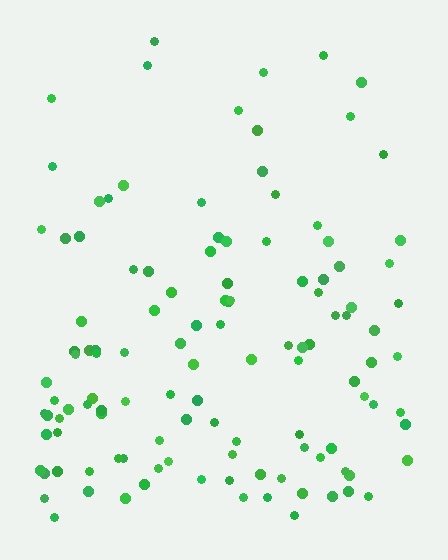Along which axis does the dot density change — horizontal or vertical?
Vertical.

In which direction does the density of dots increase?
From top to bottom, with the bottom side densest.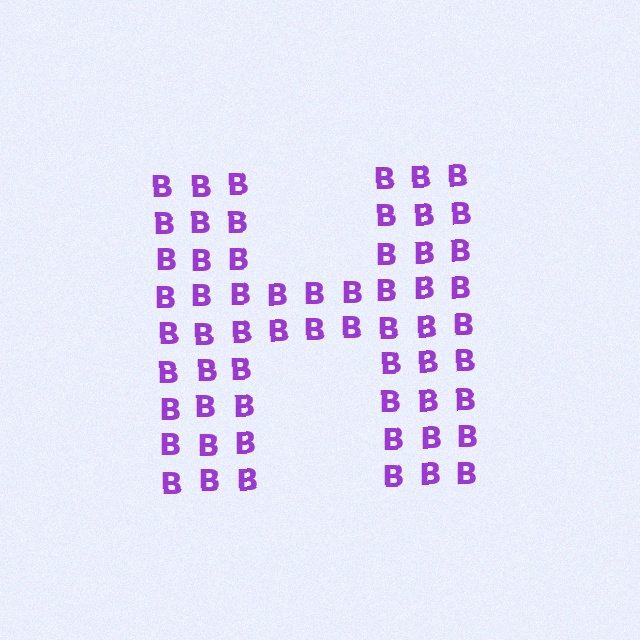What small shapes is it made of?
It is made of small letter B's.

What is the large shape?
The large shape is the letter H.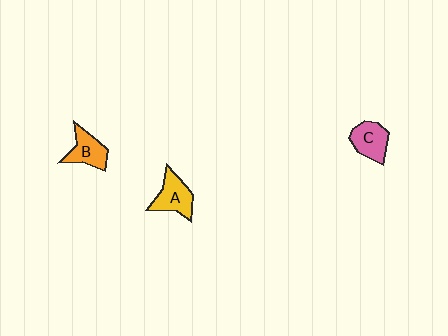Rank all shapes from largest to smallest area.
From largest to smallest: A (yellow), C (pink), B (orange).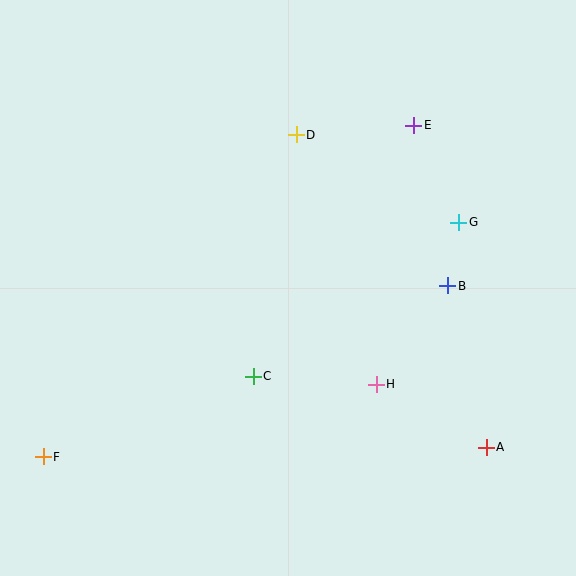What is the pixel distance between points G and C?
The distance between G and C is 256 pixels.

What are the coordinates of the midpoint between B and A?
The midpoint between B and A is at (467, 367).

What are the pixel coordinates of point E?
Point E is at (414, 125).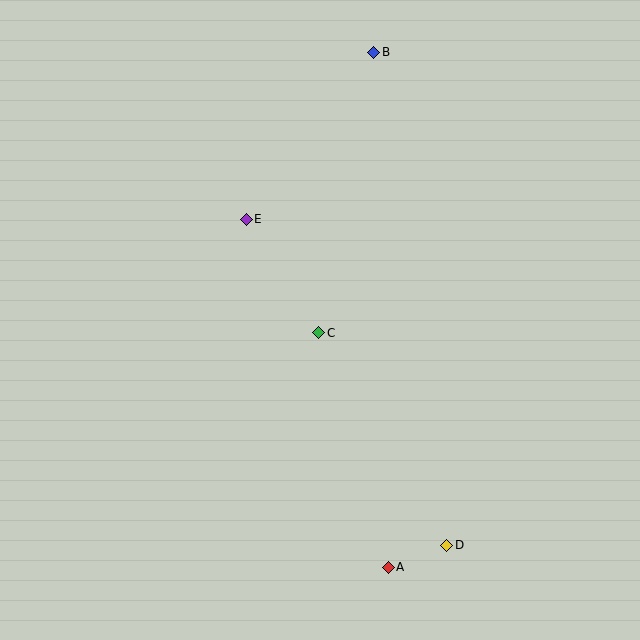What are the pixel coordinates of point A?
Point A is at (388, 567).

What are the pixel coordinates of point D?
Point D is at (447, 545).